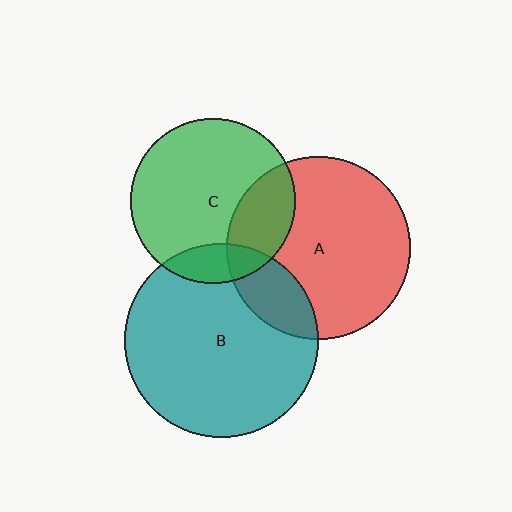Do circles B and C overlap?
Yes.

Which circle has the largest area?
Circle B (teal).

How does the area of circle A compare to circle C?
Approximately 1.2 times.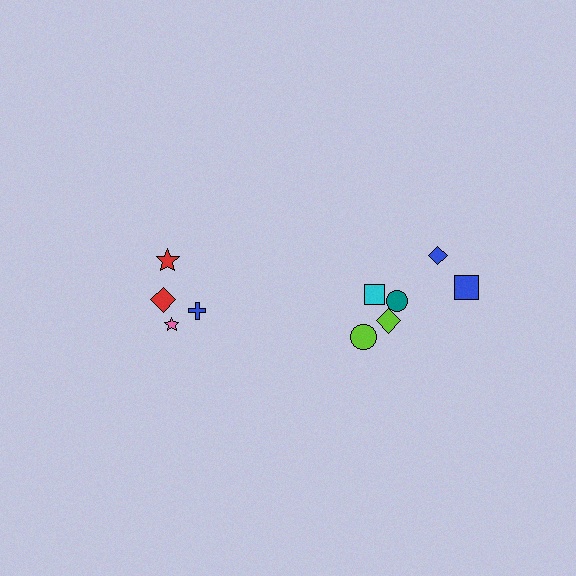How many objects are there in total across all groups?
There are 10 objects.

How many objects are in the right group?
There are 6 objects.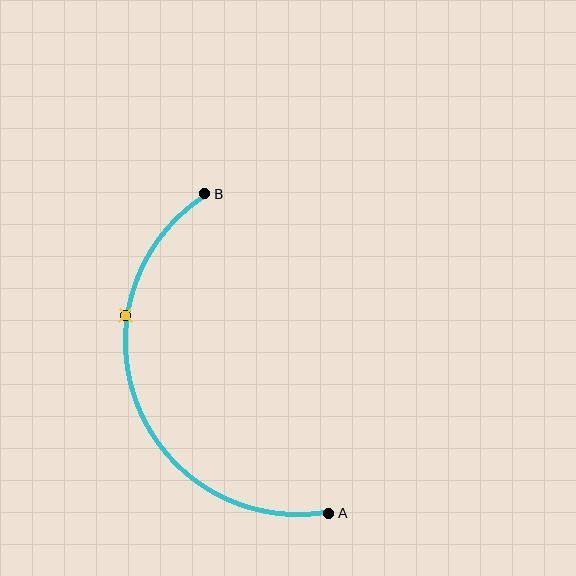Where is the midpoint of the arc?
The arc midpoint is the point on the curve farthest from the straight line joining A and B. It sits to the left of that line.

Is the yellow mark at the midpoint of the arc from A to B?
No. The yellow mark lies on the arc but is closer to endpoint B. The arc midpoint would be at the point on the curve equidistant along the arc from both A and B.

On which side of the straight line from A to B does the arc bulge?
The arc bulges to the left of the straight line connecting A and B.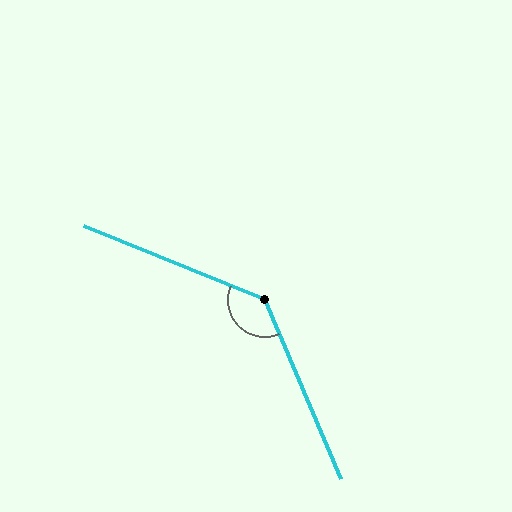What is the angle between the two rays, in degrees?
Approximately 135 degrees.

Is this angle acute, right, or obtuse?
It is obtuse.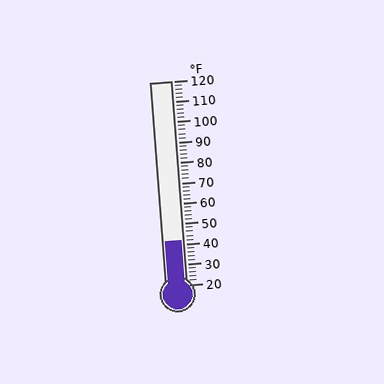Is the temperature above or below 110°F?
The temperature is below 110°F.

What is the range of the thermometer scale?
The thermometer scale ranges from 20°F to 120°F.